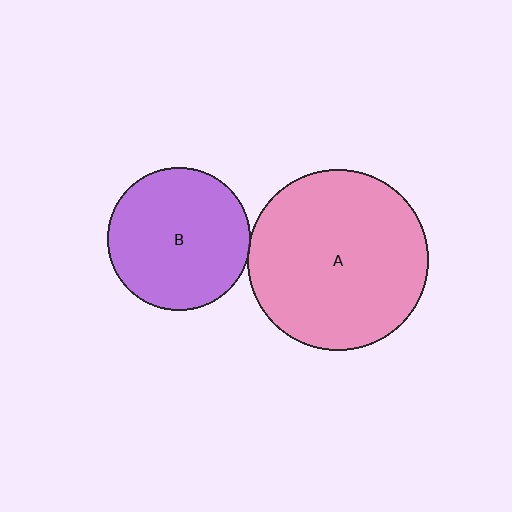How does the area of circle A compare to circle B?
Approximately 1.6 times.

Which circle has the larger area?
Circle A (pink).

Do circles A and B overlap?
Yes.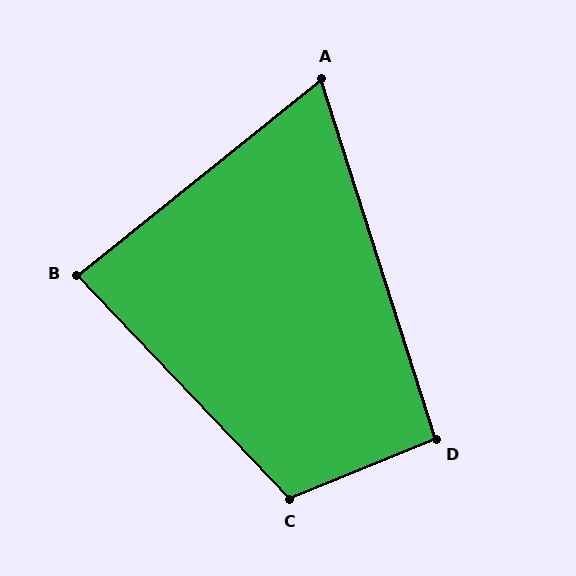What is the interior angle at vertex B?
Approximately 85 degrees (approximately right).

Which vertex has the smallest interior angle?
A, at approximately 69 degrees.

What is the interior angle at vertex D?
Approximately 95 degrees (approximately right).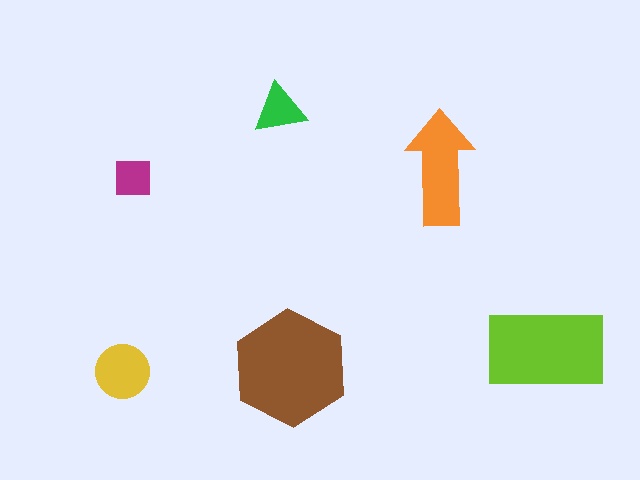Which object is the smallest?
The magenta square.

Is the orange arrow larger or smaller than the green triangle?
Larger.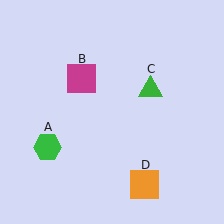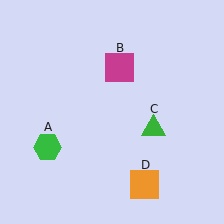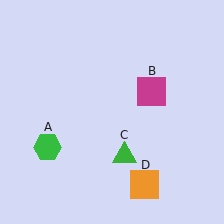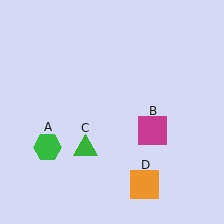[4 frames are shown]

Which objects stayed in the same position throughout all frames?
Green hexagon (object A) and orange square (object D) remained stationary.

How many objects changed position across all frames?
2 objects changed position: magenta square (object B), green triangle (object C).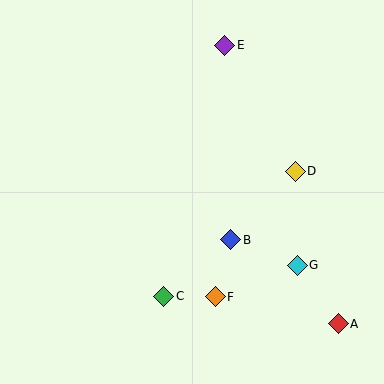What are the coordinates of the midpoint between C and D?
The midpoint between C and D is at (230, 234).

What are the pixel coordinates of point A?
Point A is at (338, 324).